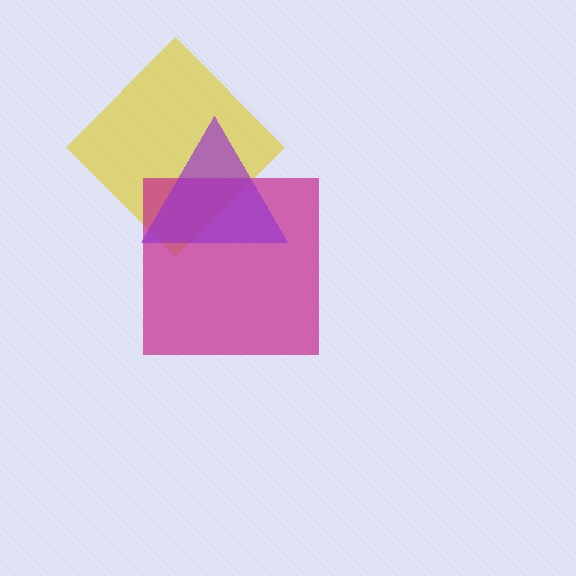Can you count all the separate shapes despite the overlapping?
Yes, there are 3 separate shapes.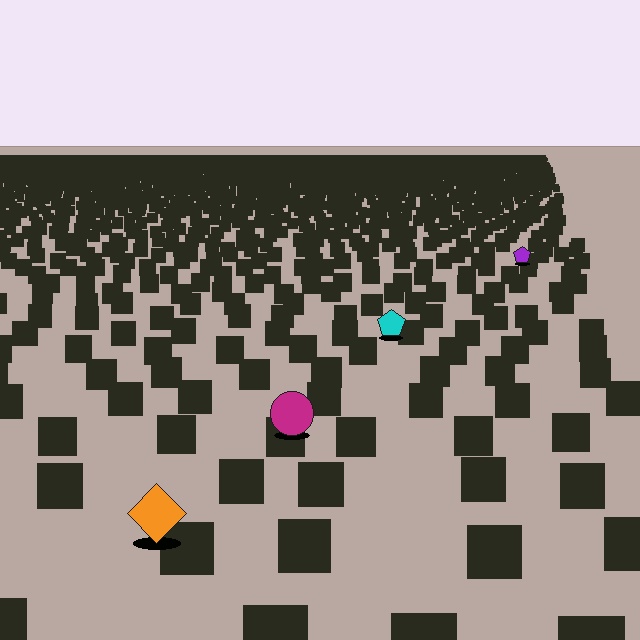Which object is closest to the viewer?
The orange diamond is closest. The texture marks near it are larger and more spread out.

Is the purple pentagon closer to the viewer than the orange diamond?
No. The orange diamond is closer — you can tell from the texture gradient: the ground texture is coarser near it.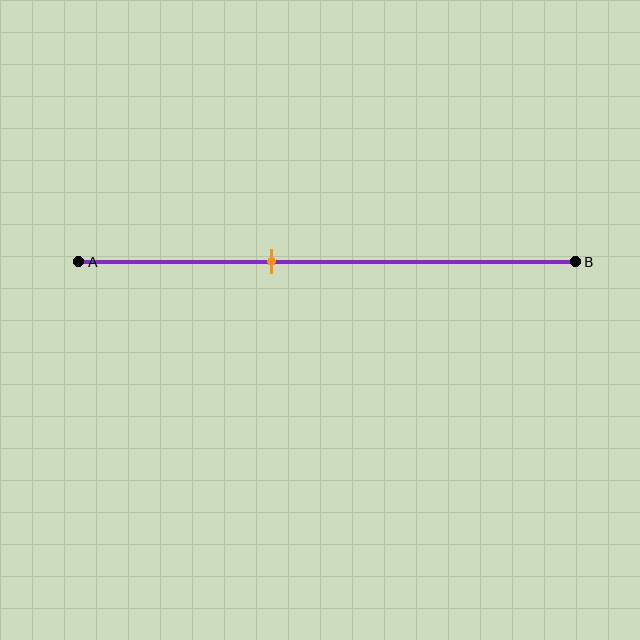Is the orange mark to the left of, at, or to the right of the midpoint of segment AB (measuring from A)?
The orange mark is to the left of the midpoint of segment AB.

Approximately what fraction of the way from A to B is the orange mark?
The orange mark is approximately 40% of the way from A to B.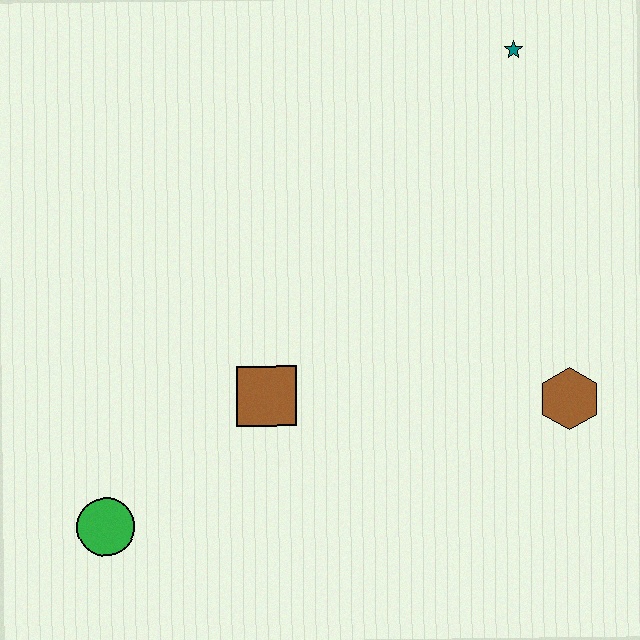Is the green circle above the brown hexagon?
No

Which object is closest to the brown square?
The green circle is closest to the brown square.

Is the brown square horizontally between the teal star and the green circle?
Yes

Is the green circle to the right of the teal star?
No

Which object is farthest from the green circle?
The teal star is farthest from the green circle.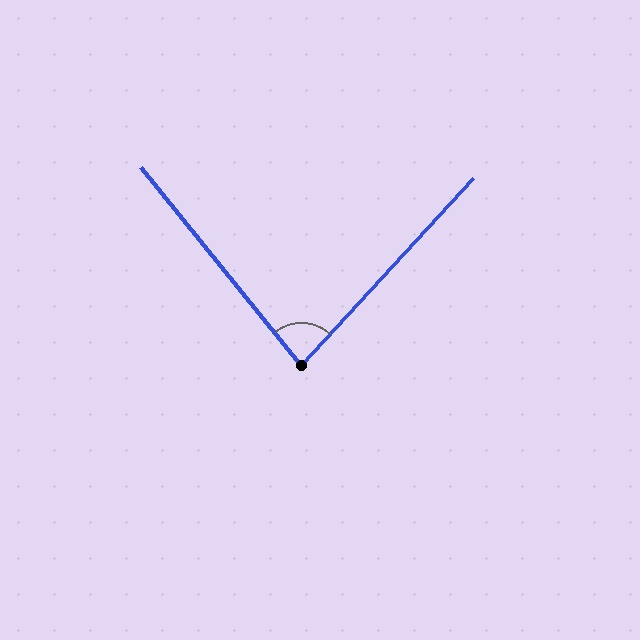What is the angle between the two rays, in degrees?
Approximately 82 degrees.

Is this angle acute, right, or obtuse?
It is acute.